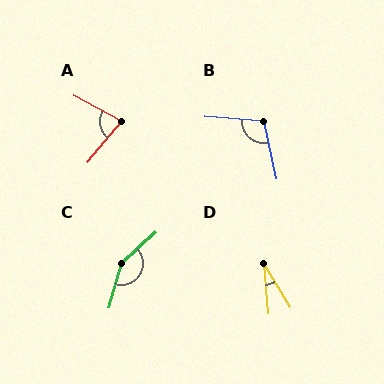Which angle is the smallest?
D, at approximately 26 degrees.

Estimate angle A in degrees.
Approximately 79 degrees.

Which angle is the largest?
C, at approximately 148 degrees.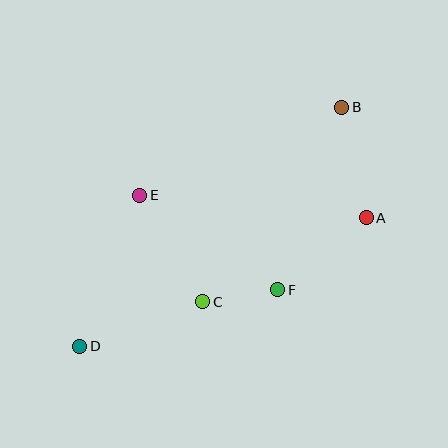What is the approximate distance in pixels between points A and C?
The distance between A and C is approximately 184 pixels.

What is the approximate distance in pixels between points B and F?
The distance between B and F is approximately 193 pixels.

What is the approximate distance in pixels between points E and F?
The distance between E and F is approximately 168 pixels.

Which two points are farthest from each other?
Points B and D are farthest from each other.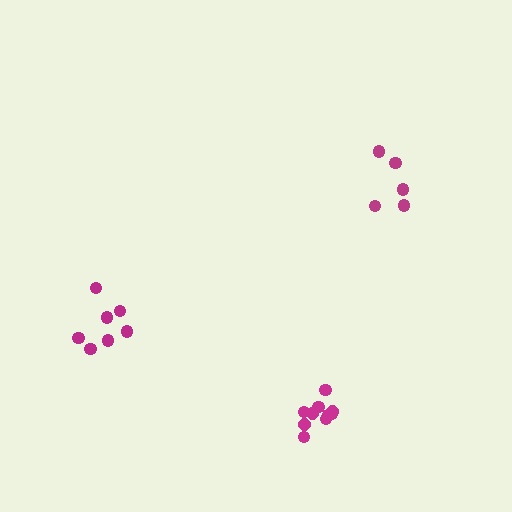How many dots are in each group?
Group 1: 5 dots, Group 2: 7 dots, Group 3: 10 dots (22 total).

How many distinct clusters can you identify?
There are 3 distinct clusters.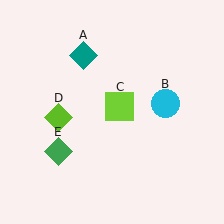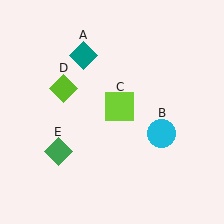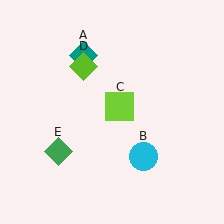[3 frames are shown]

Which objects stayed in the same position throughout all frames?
Teal diamond (object A) and lime square (object C) and green diamond (object E) remained stationary.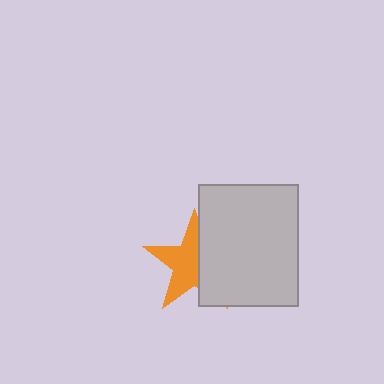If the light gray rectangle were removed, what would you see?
You would see the complete orange star.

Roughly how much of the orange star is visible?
About half of it is visible (roughly 56%).